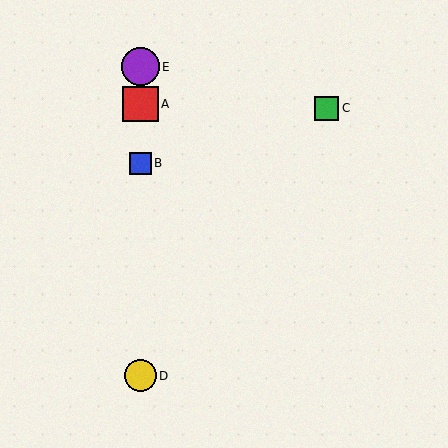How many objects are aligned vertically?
4 objects (A, B, D, E) are aligned vertically.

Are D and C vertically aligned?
No, D is at x≈140 and C is at x≈327.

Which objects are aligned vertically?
Objects A, B, D, E are aligned vertically.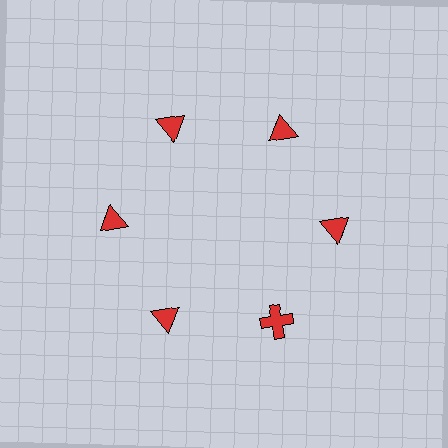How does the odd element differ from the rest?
It has a different shape: cross instead of triangle.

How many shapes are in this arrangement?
There are 6 shapes arranged in a ring pattern.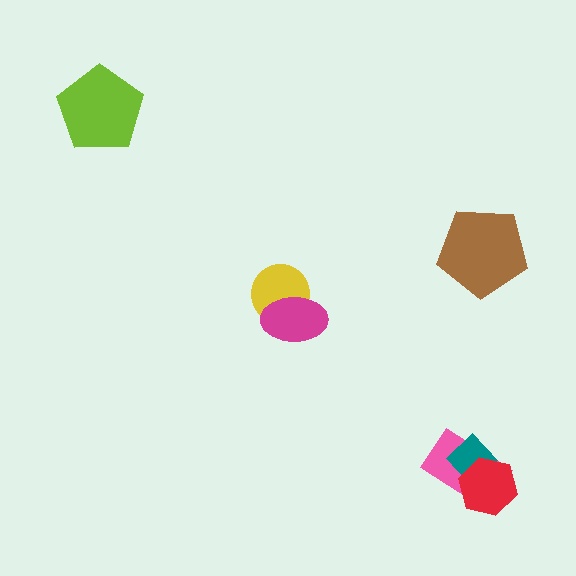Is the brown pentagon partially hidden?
No, no other shape covers it.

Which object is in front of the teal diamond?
The red hexagon is in front of the teal diamond.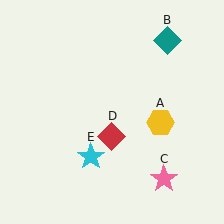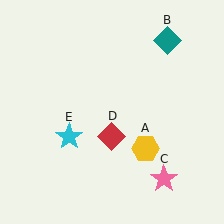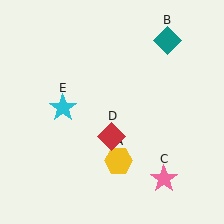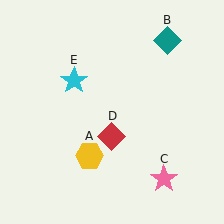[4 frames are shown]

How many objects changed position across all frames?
2 objects changed position: yellow hexagon (object A), cyan star (object E).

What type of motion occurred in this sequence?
The yellow hexagon (object A), cyan star (object E) rotated clockwise around the center of the scene.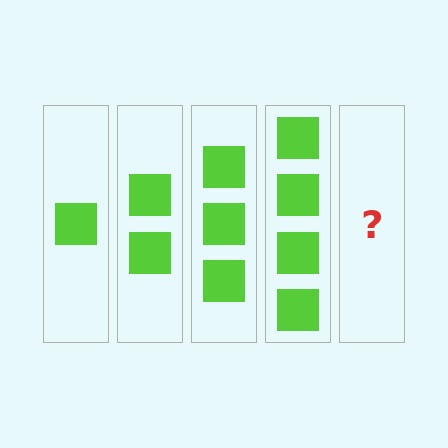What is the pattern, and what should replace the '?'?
The pattern is that each step adds one more square. The '?' should be 5 squares.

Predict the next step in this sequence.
The next step is 5 squares.